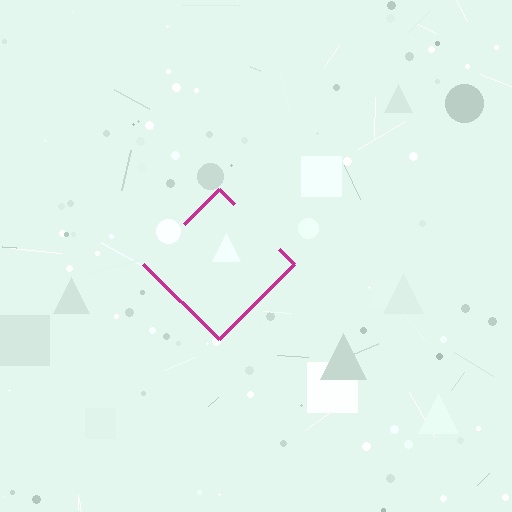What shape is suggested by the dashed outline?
The dashed outline suggests a diamond.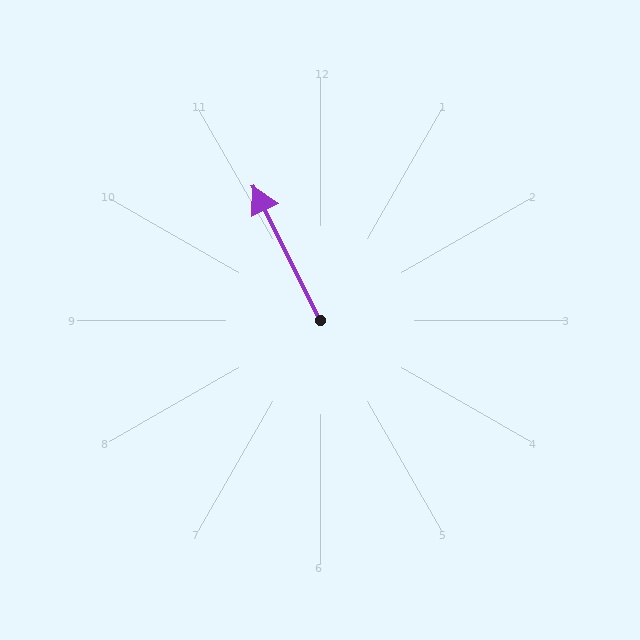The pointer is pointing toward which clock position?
Roughly 11 o'clock.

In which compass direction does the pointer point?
Northwest.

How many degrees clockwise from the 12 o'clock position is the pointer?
Approximately 333 degrees.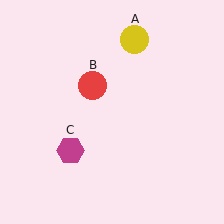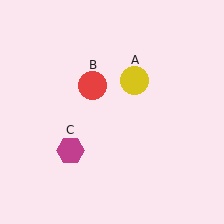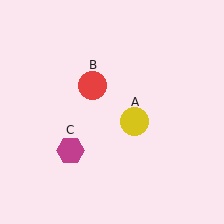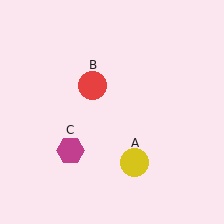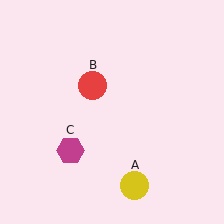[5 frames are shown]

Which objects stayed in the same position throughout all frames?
Red circle (object B) and magenta hexagon (object C) remained stationary.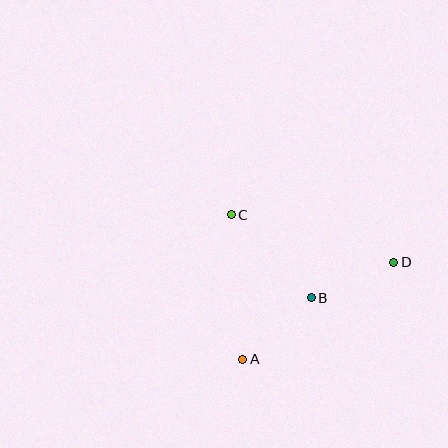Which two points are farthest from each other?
Points A and D are farthest from each other.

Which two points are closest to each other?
Points B and D are closest to each other.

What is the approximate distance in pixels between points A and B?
The distance between A and B is approximately 92 pixels.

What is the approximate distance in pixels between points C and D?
The distance between C and D is approximately 170 pixels.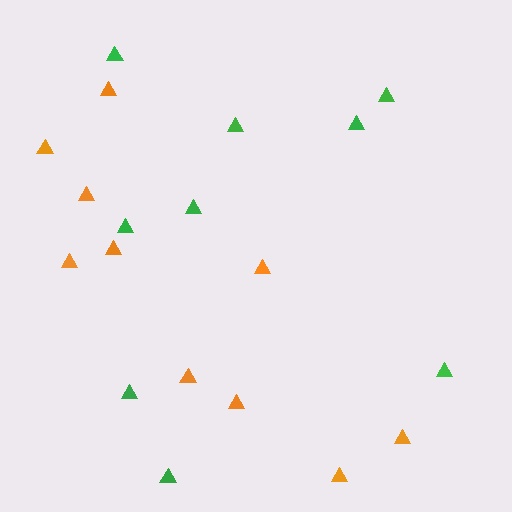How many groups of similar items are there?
There are 2 groups: one group of green triangles (9) and one group of orange triangles (10).